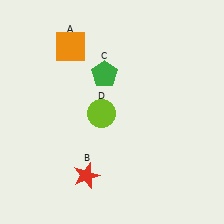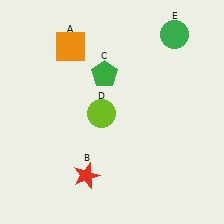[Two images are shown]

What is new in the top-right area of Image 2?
A green circle (E) was added in the top-right area of Image 2.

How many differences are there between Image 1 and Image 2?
There is 1 difference between the two images.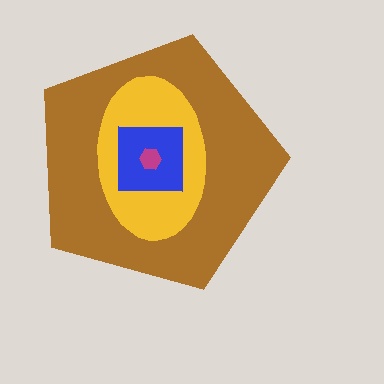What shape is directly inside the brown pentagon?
The yellow ellipse.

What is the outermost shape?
The brown pentagon.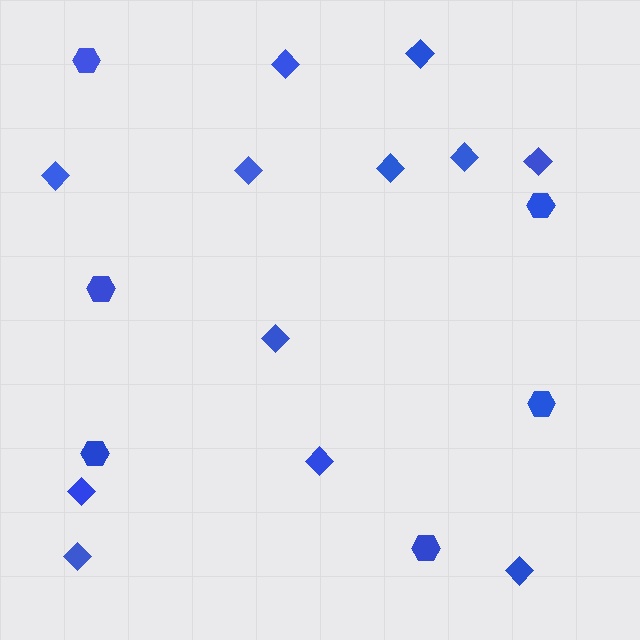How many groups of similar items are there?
There are 2 groups: one group of diamonds (12) and one group of hexagons (6).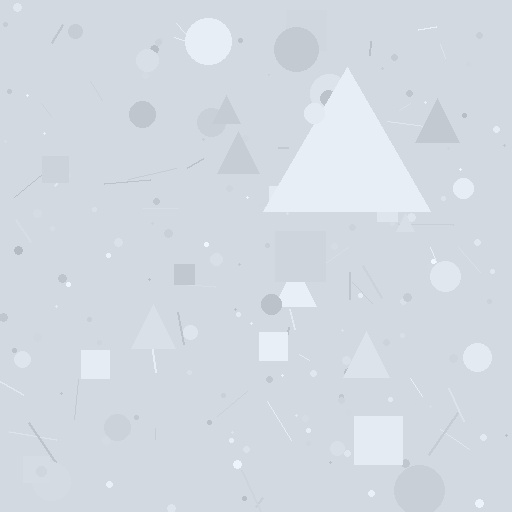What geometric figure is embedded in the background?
A triangle is embedded in the background.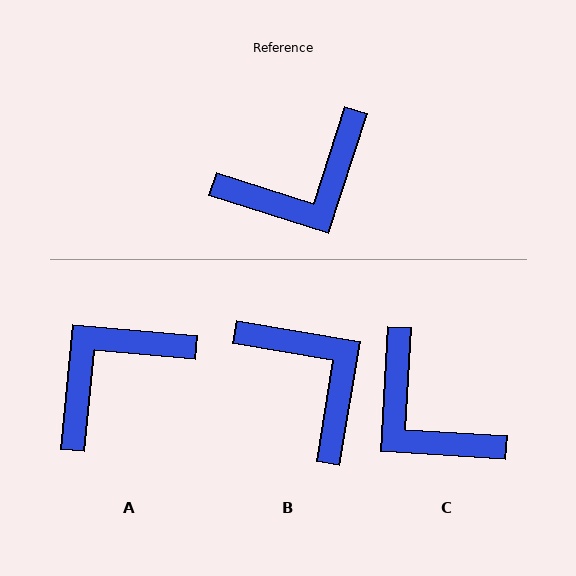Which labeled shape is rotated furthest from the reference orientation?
A, about 168 degrees away.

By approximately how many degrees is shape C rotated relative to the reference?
Approximately 76 degrees clockwise.